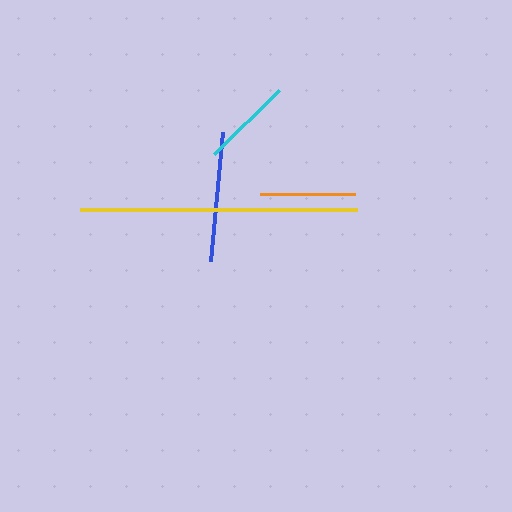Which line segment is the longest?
The yellow line is the longest at approximately 278 pixels.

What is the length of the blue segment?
The blue segment is approximately 130 pixels long.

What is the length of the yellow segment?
The yellow segment is approximately 278 pixels long.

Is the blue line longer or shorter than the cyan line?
The blue line is longer than the cyan line.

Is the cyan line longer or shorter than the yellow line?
The yellow line is longer than the cyan line.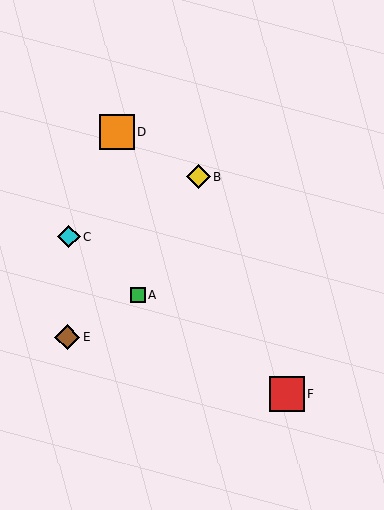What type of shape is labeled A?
Shape A is a green square.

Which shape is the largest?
The orange square (labeled D) is the largest.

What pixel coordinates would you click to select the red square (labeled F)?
Click at (287, 394) to select the red square F.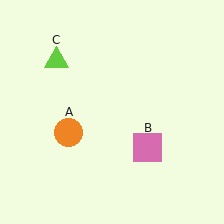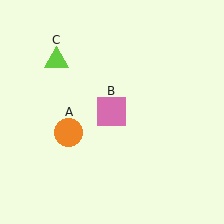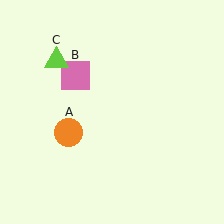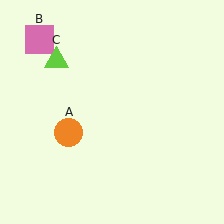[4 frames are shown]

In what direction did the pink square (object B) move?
The pink square (object B) moved up and to the left.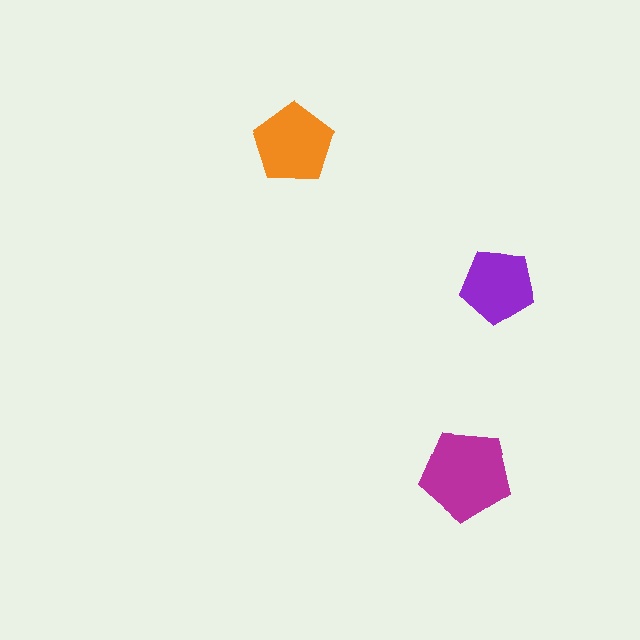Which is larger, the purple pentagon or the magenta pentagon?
The magenta one.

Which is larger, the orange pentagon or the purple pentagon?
The orange one.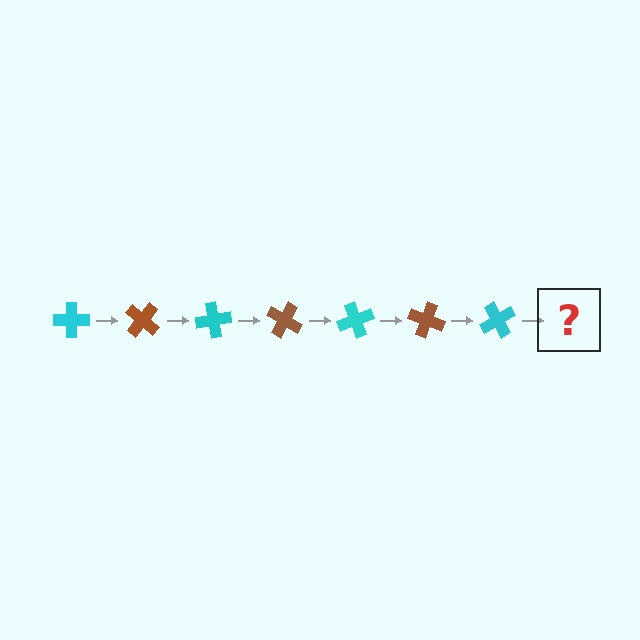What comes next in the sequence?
The next element should be a brown cross, rotated 280 degrees from the start.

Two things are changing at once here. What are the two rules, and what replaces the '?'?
The two rules are that it rotates 40 degrees each step and the color cycles through cyan and brown. The '?' should be a brown cross, rotated 280 degrees from the start.